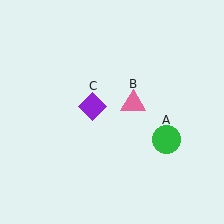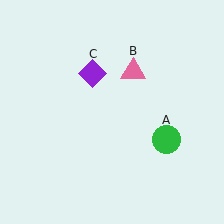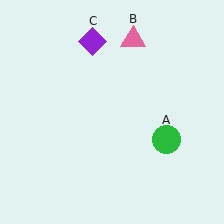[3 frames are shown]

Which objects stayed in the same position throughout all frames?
Green circle (object A) remained stationary.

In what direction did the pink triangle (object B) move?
The pink triangle (object B) moved up.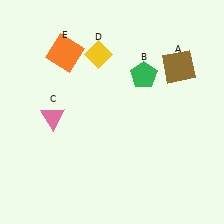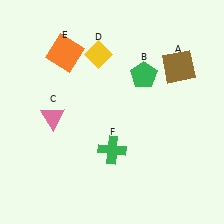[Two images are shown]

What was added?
A green cross (F) was added in Image 2.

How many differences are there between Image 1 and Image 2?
There is 1 difference between the two images.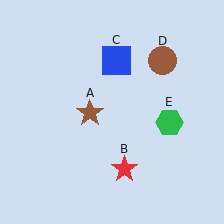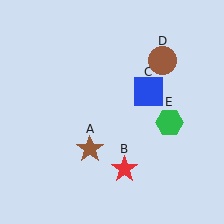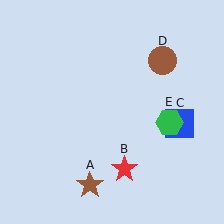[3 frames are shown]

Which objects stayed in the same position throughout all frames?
Red star (object B) and brown circle (object D) and green hexagon (object E) remained stationary.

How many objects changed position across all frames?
2 objects changed position: brown star (object A), blue square (object C).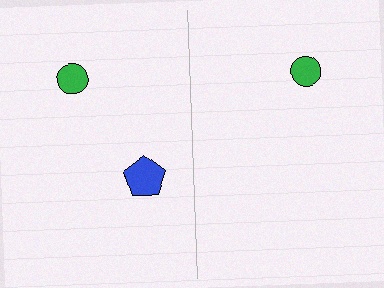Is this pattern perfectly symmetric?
No, the pattern is not perfectly symmetric. A blue pentagon is missing from the right side.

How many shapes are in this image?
There are 3 shapes in this image.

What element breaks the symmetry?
A blue pentagon is missing from the right side.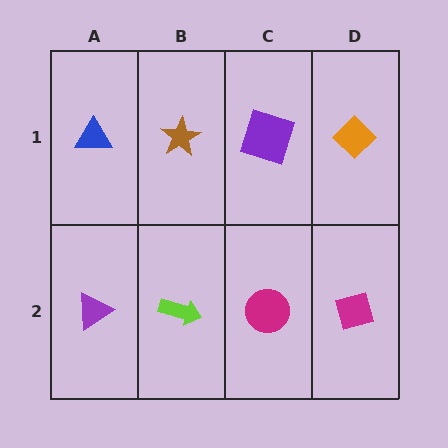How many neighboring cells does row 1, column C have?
3.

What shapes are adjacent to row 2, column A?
A blue triangle (row 1, column A), a lime arrow (row 2, column B).